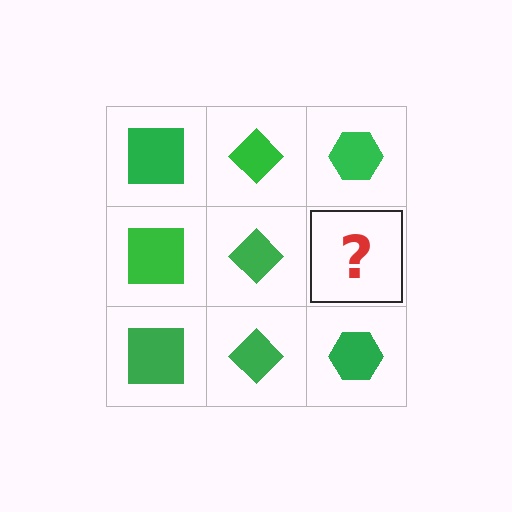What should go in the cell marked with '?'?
The missing cell should contain a green hexagon.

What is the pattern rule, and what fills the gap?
The rule is that each column has a consistent shape. The gap should be filled with a green hexagon.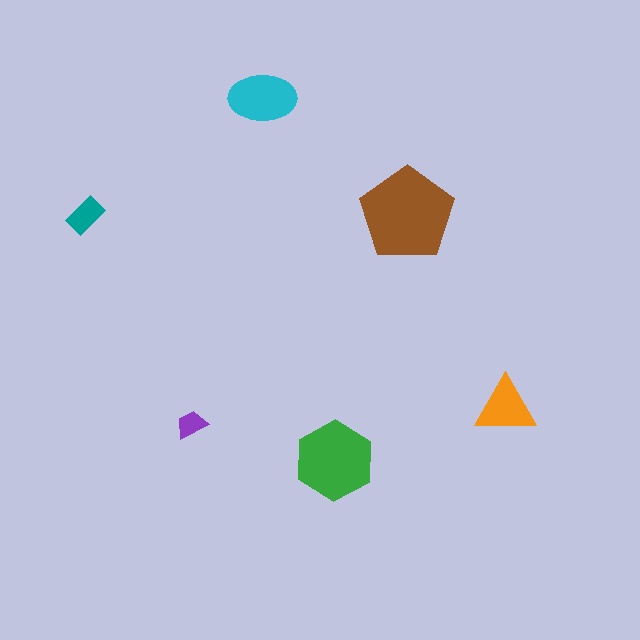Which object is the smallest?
The purple trapezoid.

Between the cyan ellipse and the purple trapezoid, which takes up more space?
The cyan ellipse.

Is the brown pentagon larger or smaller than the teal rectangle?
Larger.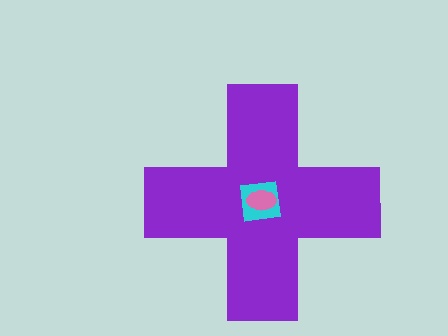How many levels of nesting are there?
3.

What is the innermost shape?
The pink ellipse.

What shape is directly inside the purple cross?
The cyan square.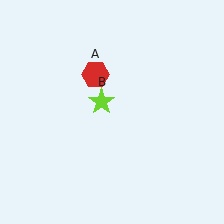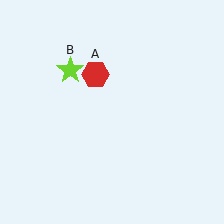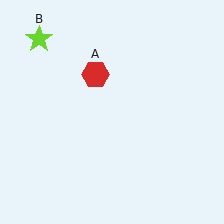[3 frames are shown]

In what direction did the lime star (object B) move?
The lime star (object B) moved up and to the left.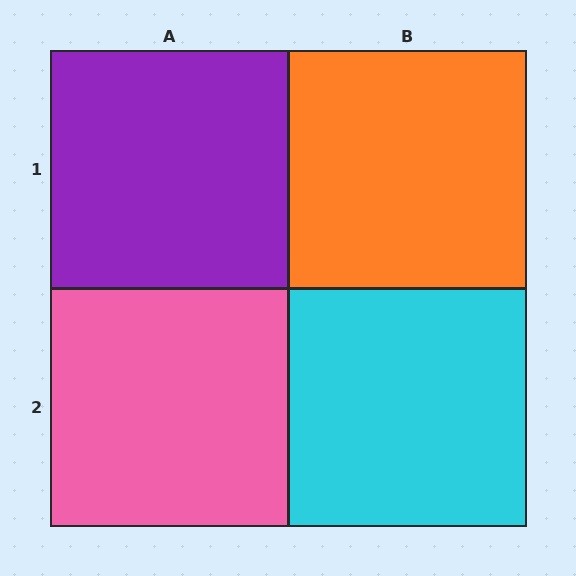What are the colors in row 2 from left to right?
Pink, cyan.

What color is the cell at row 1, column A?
Purple.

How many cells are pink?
1 cell is pink.